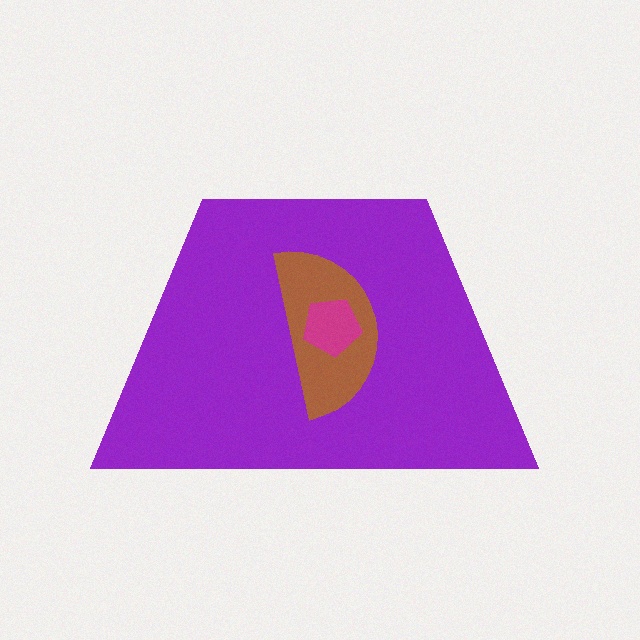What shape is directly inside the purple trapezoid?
The brown semicircle.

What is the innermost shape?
The magenta pentagon.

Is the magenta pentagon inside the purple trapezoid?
Yes.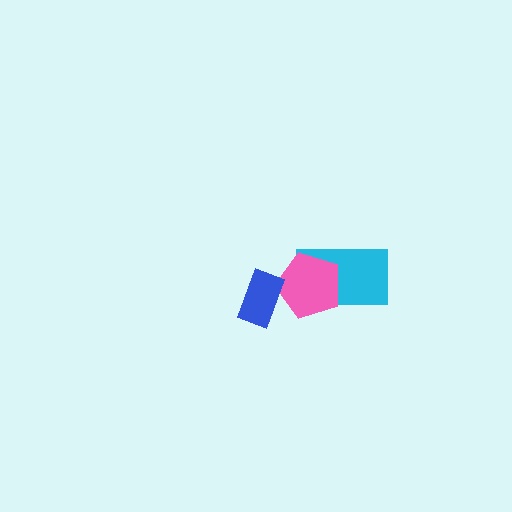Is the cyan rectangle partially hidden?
Yes, it is partially covered by another shape.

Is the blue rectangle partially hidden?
No, no other shape covers it.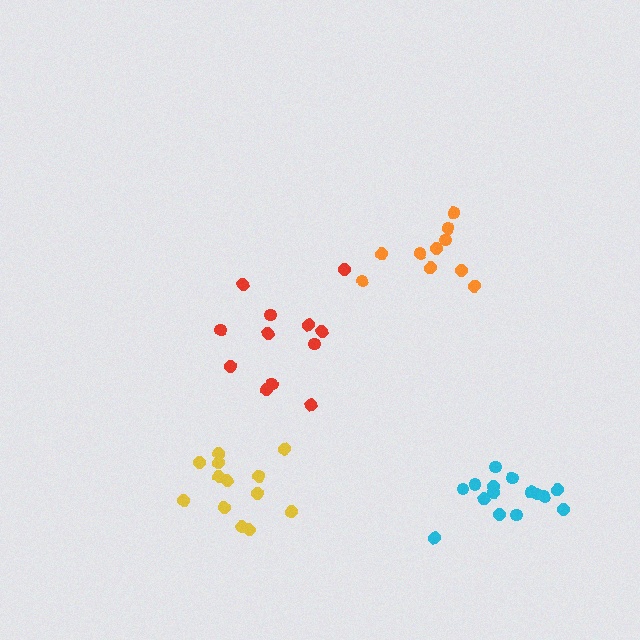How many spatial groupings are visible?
There are 4 spatial groupings.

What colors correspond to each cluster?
The clusters are colored: orange, yellow, red, cyan.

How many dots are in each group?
Group 1: 10 dots, Group 2: 13 dots, Group 3: 12 dots, Group 4: 15 dots (50 total).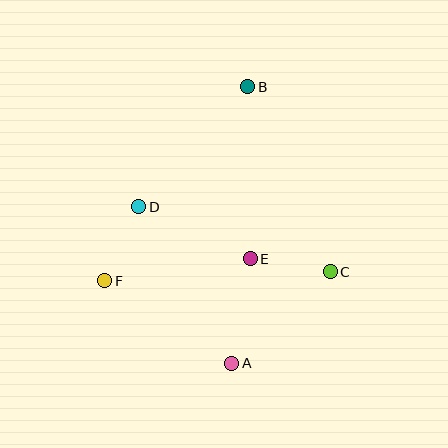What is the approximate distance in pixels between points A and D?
The distance between A and D is approximately 182 pixels.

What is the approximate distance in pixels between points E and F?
The distance between E and F is approximately 147 pixels.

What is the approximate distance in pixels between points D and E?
The distance between D and E is approximately 123 pixels.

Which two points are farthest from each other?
Points A and B are farthest from each other.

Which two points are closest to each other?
Points C and E are closest to each other.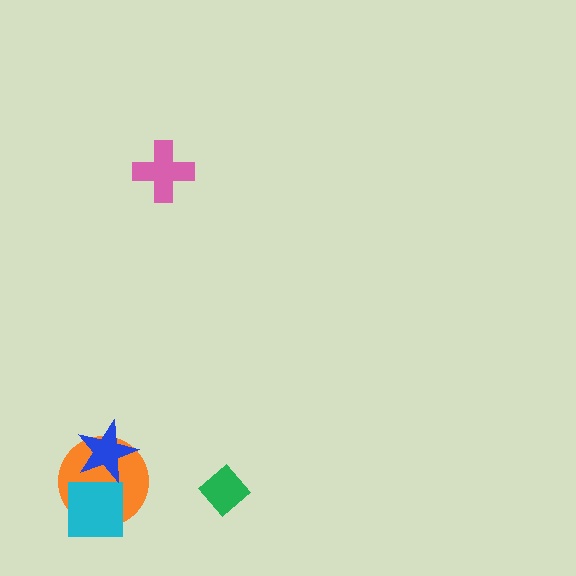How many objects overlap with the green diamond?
0 objects overlap with the green diamond.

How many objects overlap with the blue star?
1 object overlaps with the blue star.